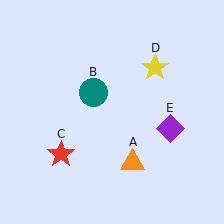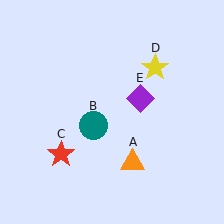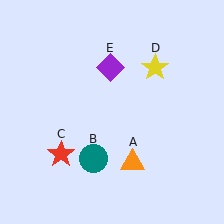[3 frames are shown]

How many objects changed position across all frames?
2 objects changed position: teal circle (object B), purple diamond (object E).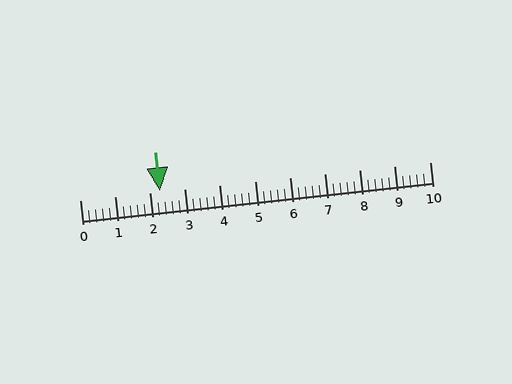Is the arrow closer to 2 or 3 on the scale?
The arrow is closer to 2.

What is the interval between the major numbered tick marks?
The major tick marks are spaced 1 units apart.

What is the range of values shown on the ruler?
The ruler shows values from 0 to 10.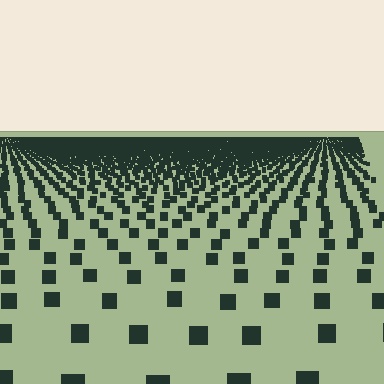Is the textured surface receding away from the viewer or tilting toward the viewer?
The surface is receding away from the viewer. Texture elements get smaller and denser toward the top.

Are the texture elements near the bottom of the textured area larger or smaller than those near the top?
Larger. Near the bottom, elements are closer to the viewer and appear at a bigger on-screen size.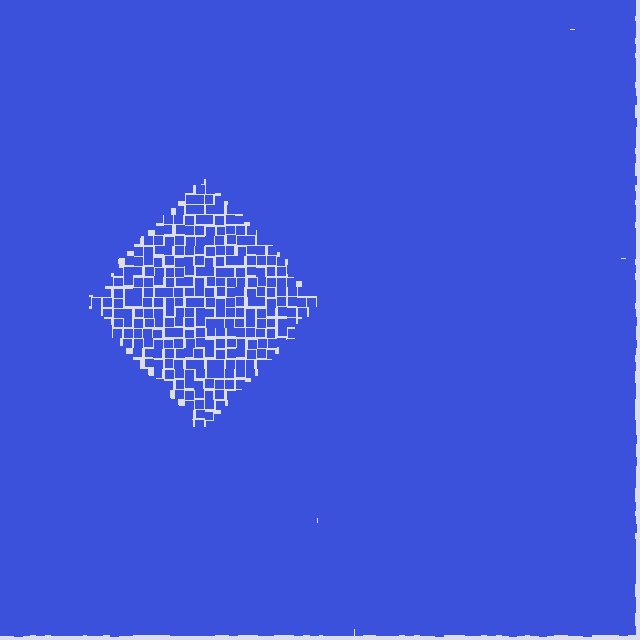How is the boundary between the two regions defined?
The boundary is defined by a change in element density (approximately 1.9x ratio). All elements are the same color, size, and shape.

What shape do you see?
I see a diamond.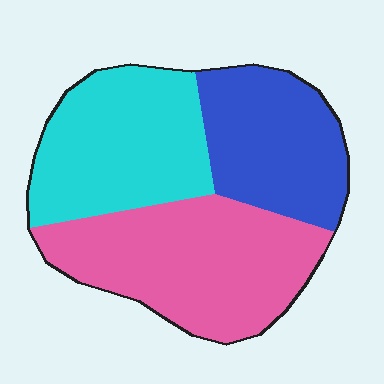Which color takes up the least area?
Blue, at roughly 25%.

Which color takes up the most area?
Pink, at roughly 40%.